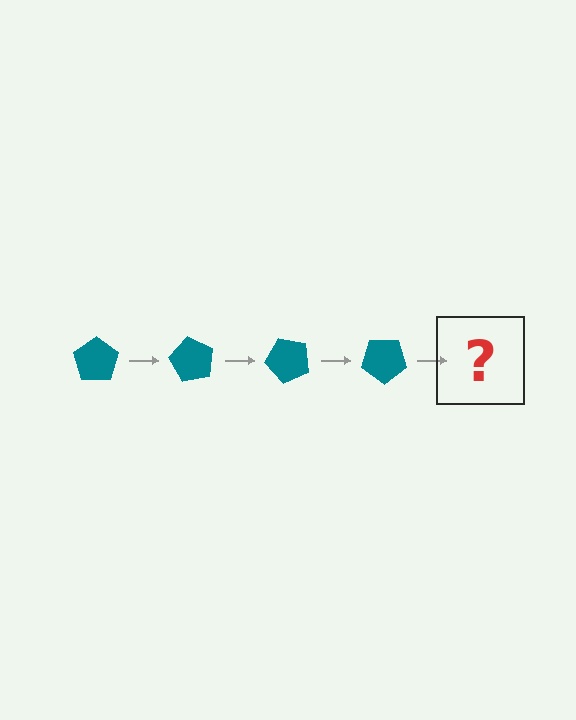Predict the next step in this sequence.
The next step is a teal pentagon rotated 240 degrees.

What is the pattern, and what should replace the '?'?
The pattern is that the pentagon rotates 60 degrees each step. The '?' should be a teal pentagon rotated 240 degrees.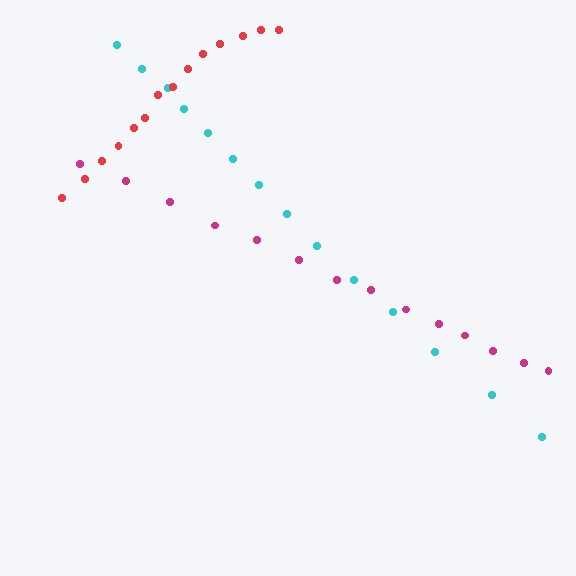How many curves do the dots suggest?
There are 3 distinct paths.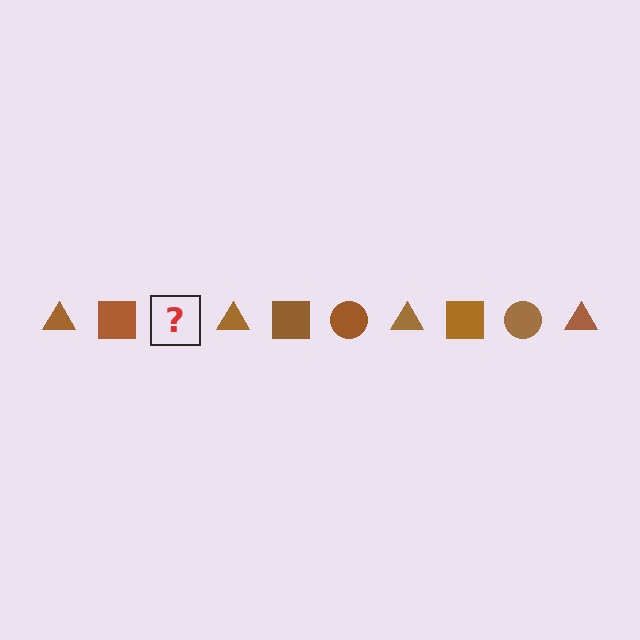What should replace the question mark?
The question mark should be replaced with a brown circle.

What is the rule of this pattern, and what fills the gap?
The rule is that the pattern cycles through triangle, square, circle shapes in brown. The gap should be filled with a brown circle.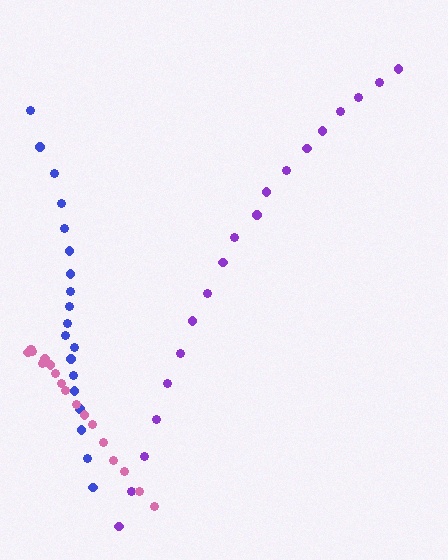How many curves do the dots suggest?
There are 3 distinct paths.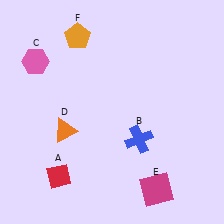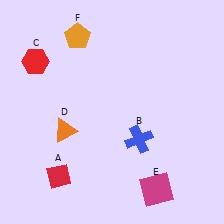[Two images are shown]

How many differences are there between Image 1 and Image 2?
There is 1 difference between the two images.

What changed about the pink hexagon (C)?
In Image 1, C is pink. In Image 2, it changed to red.